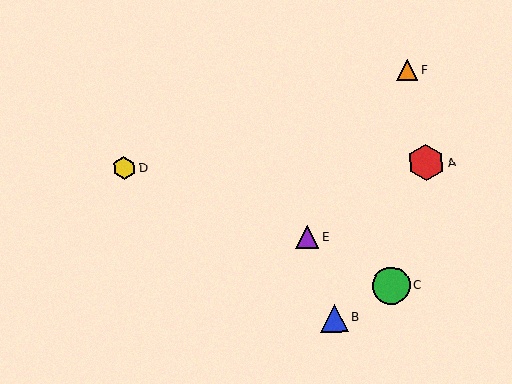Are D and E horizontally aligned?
No, D is at y≈168 and E is at y≈237.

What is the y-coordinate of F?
Object F is at y≈70.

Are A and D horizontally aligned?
Yes, both are at y≈163.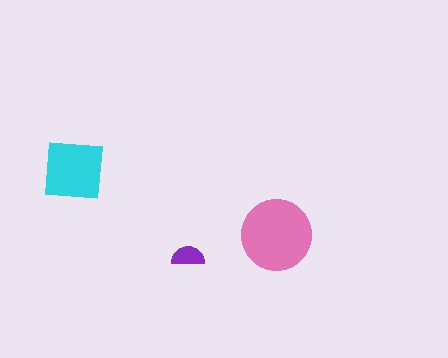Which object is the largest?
The pink circle.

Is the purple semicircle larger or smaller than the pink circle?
Smaller.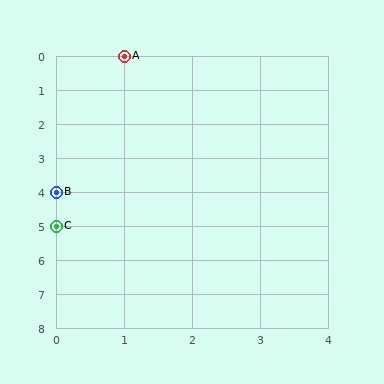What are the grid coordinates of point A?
Point A is at grid coordinates (1, 0).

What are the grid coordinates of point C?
Point C is at grid coordinates (0, 5).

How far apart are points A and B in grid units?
Points A and B are 1 column and 4 rows apart (about 4.1 grid units diagonally).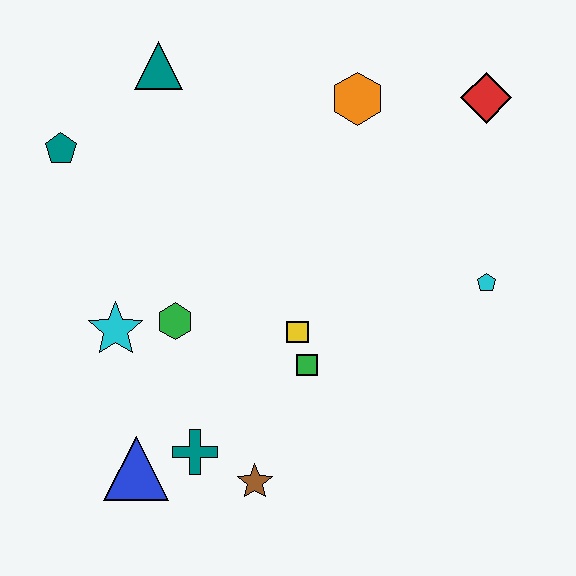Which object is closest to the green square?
The yellow square is closest to the green square.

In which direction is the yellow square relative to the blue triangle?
The yellow square is to the right of the blue triangle.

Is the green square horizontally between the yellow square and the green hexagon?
No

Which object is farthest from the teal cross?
The red diamond is farthest from the teal cross.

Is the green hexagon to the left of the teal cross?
Yes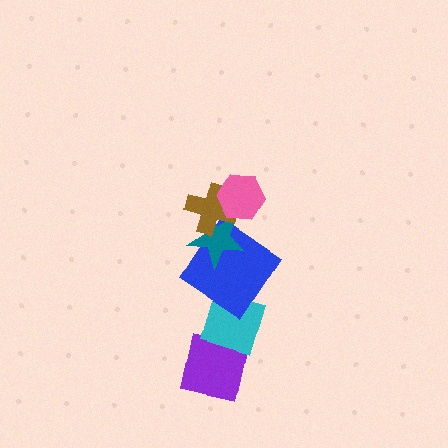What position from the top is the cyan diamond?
The cyan diamond is 5th from the top.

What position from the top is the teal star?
The teal star is 3rd from the top.